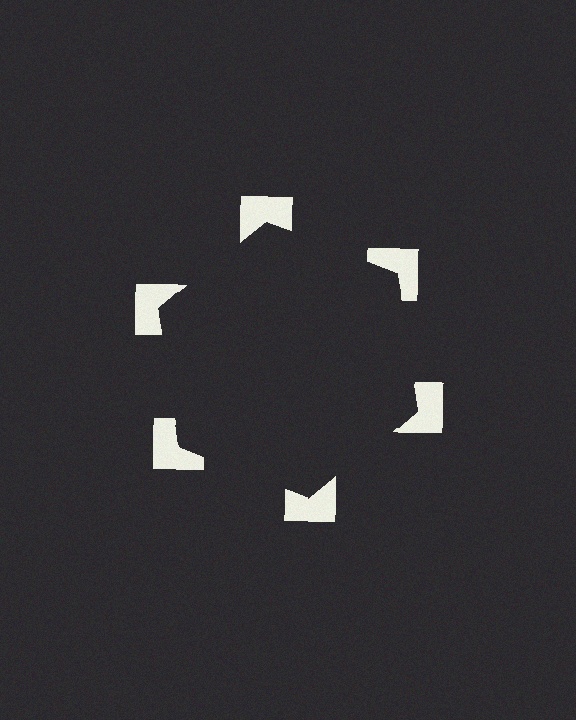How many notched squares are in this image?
There are 6 — one at each vertex of the illusory hexagon.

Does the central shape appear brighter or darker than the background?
It typically appears slightly darker than the background, even though no actual brightness change is drawn.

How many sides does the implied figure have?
6 sides.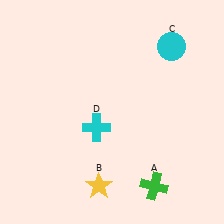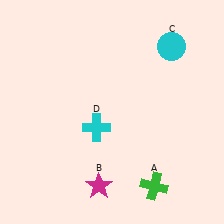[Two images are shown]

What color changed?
The star (B) changed from yellow in Image 1 to magenta in Image 2.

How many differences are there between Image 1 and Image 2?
There is 1 difference between the two images.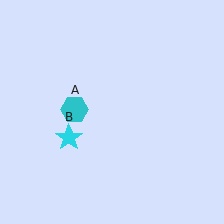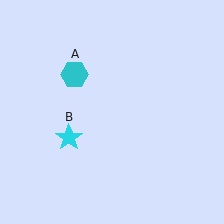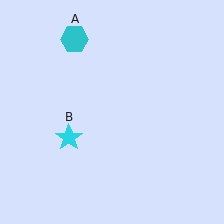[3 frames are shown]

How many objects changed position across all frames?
1 object changed position: cyan hexagon (object A).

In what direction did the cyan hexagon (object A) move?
The cyan hexagon (object A) moved up.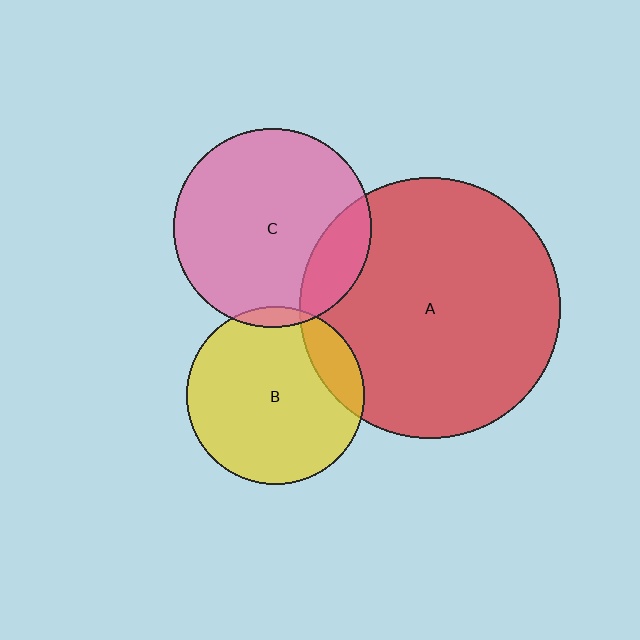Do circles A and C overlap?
Yes.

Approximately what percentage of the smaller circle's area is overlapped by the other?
Approximately 15%.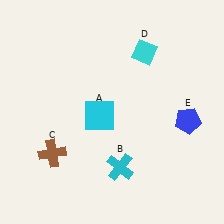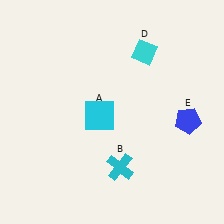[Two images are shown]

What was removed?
The brown cross (C) was removed in Image 2.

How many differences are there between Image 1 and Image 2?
There is 1 difference between the two images.